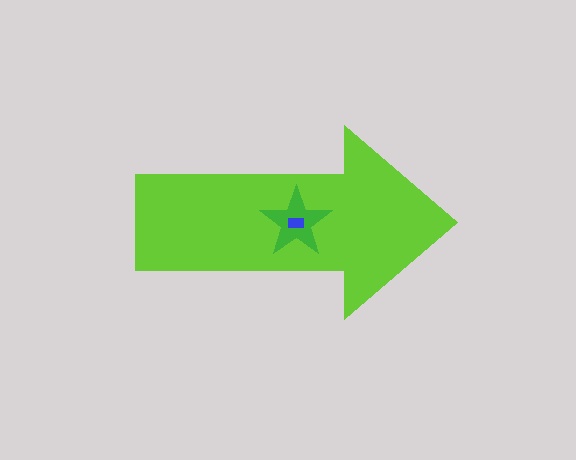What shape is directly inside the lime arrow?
The green star.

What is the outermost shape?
The lime arrow.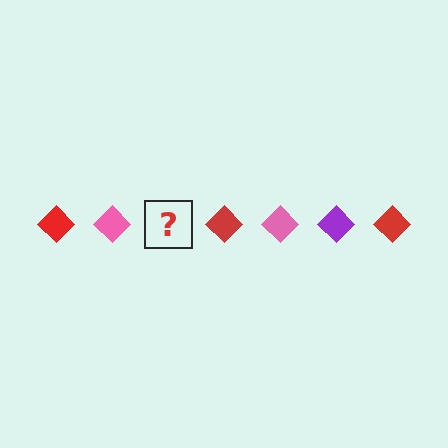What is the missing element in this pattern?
The missing element is a purple diamond.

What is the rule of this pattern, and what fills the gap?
The rule is that the pattern cycles through red, pink, purple diamonds. The gap should be filled with a purple diamond.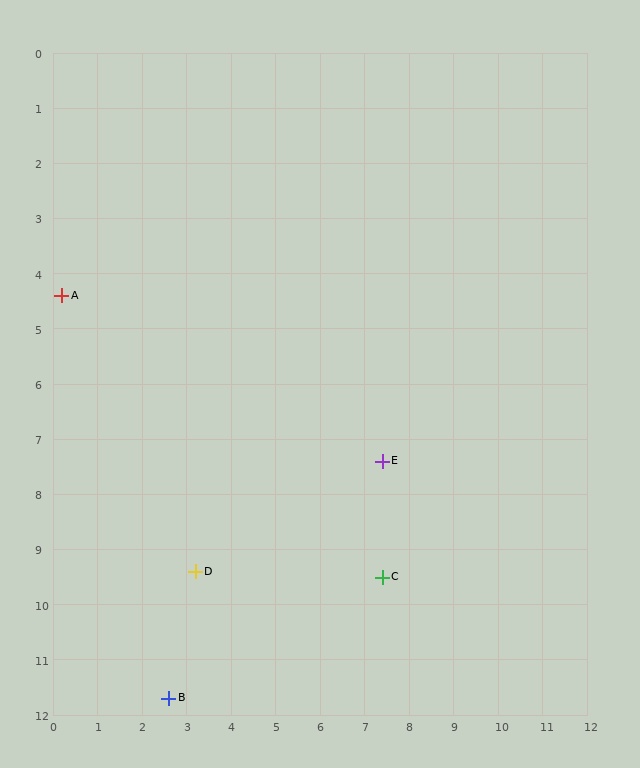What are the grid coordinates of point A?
Point A is at approximately (0.2, 4.4).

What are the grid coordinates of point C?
Point C is at approximately (7.4, 9.5).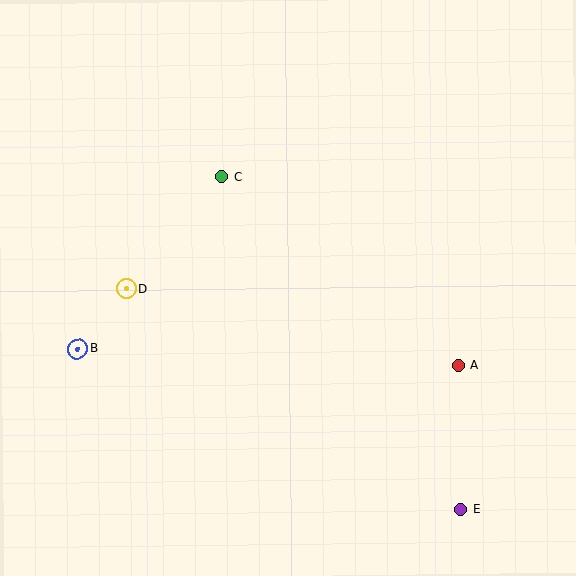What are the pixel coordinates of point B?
Point B is at (77, 349).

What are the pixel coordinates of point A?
Point A is at (458, 365).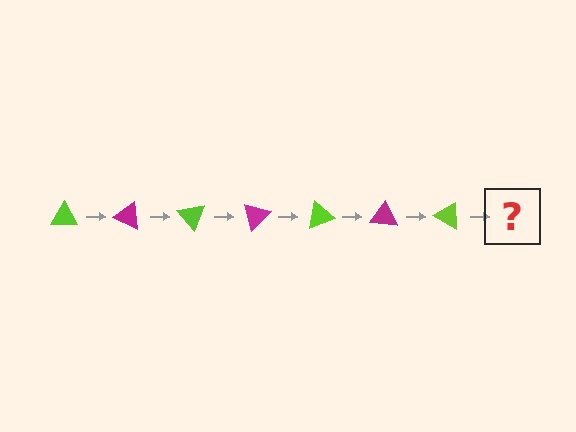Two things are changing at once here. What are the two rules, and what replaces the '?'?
The two rules are that it rotates 25 degrees each step and the color cycles through lime and magenta. The '?' should be a magenta triangle, rotated 175 degrees from the start.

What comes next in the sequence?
The next element should be a magenta triangle, rotated 175 degrees from the start.